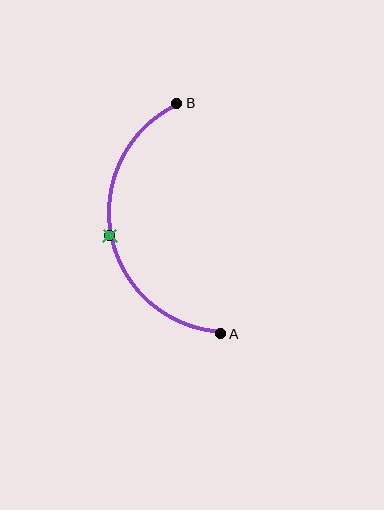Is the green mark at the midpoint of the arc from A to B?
Yes. The green mark lies on the arc at equal arc-length from both A and B — it is the arc midpoint.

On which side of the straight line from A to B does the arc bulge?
The arc bulges to the left of the straight line connecting A and B.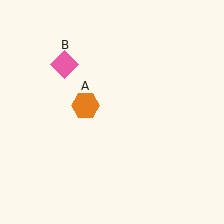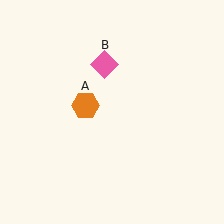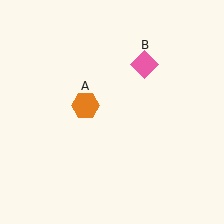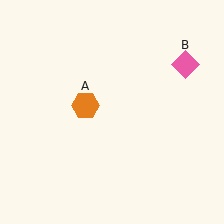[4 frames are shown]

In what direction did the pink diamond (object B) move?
The pink diamond (object B) moved right.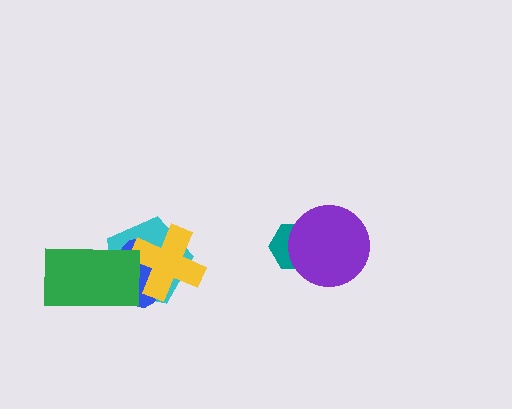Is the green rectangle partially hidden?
No, no other shape covers it.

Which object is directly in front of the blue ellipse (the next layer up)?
The yellow cross is directly in front of the blue ellipse.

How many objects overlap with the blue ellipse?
3 objects overlap with the blue ellipse.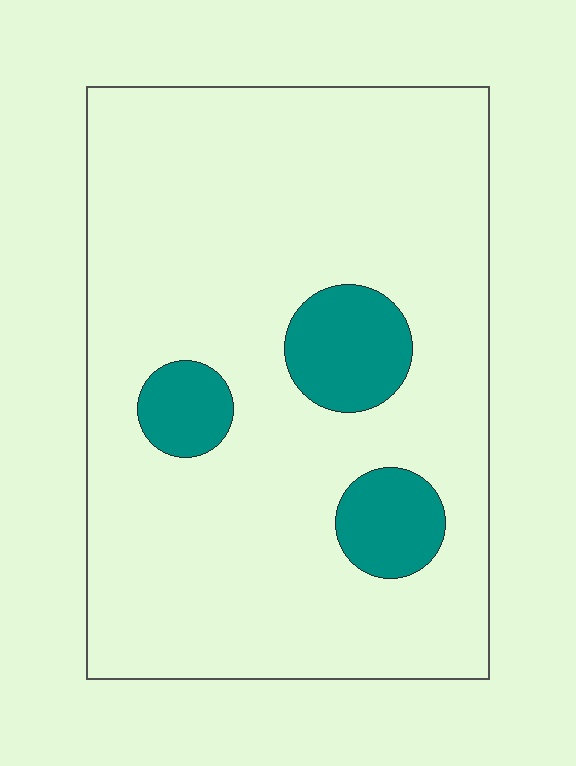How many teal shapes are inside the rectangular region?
3.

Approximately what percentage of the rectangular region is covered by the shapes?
Approximately 15%.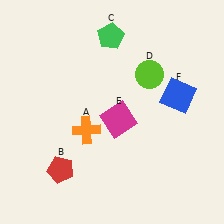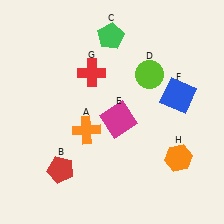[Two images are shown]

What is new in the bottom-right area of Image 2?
An orange hexagon (H) was added in the bottom-right area of Image 2.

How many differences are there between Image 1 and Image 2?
There are 2 differences between the two images.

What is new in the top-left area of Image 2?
A red cross (G) was added in the top-left area of Image 2.